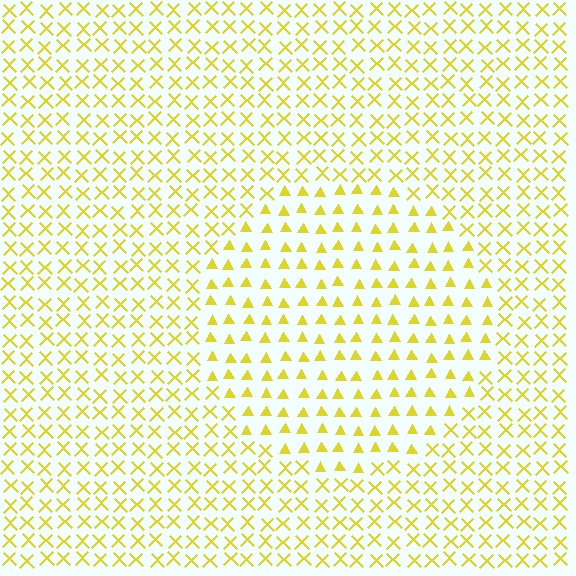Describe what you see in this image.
The image is filled with small yellow elements arranged in a uniform grid. A circle-shaped region contains triangles, while the surrounding area contains X marks. The boundary is defined purely by the change in element shape.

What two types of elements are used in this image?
The image uses triangles inside the circle region and X marks outside it.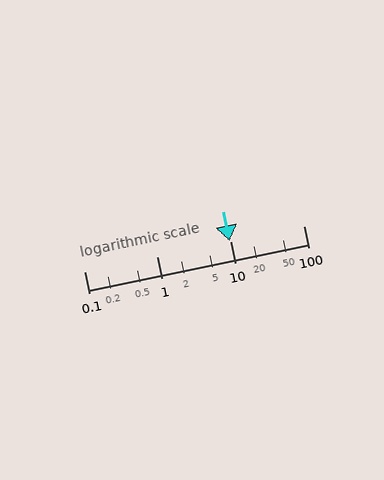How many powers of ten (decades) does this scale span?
The scale spans 3 decades, from 0.1 to 100.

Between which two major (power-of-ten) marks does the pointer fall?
The pointer is between 1 and 10.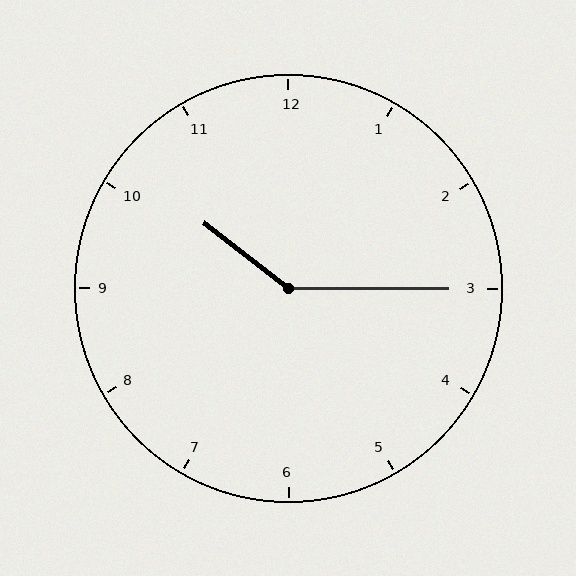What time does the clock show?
10:15.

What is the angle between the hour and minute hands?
Approximately 142 degrees.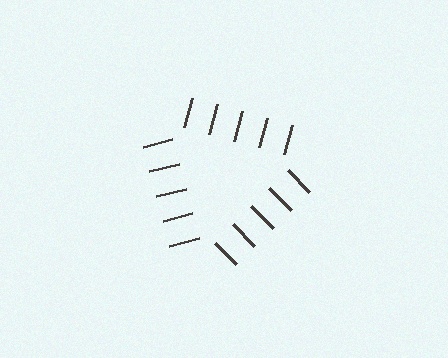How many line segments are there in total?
15 — 5 along each of the 3 edges.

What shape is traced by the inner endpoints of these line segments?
An illusory triangle — the line segments terminate on its edges but no continuous stroke is drawn.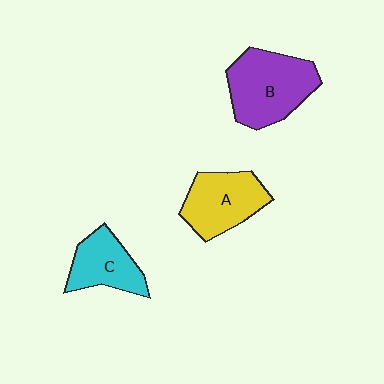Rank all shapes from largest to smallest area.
From largest to smallest: B (purple), A (yellow), C (cyan).